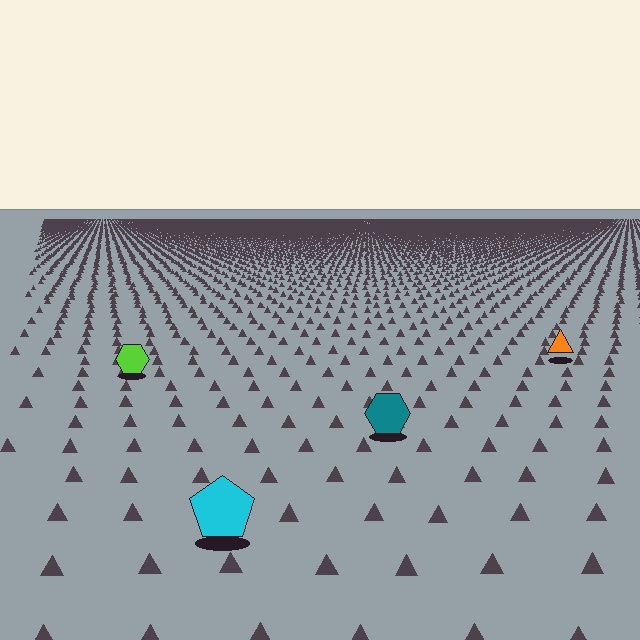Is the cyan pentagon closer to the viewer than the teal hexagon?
Yes. The cyan pentagon is closer — you can tell from the texture gradient: the ground texture is coarser near it.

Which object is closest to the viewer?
The cyan pentagon is closest. The texture marks near it are larger and more spread out.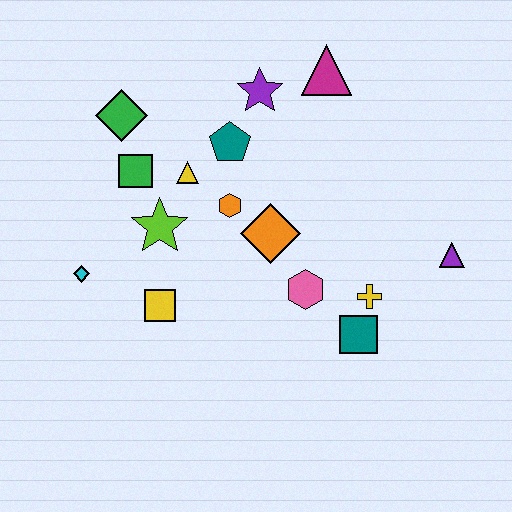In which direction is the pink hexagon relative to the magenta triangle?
The pink hexagon is below the magenta triangle.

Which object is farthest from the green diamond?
The purple triangle is farthest from the green diamond.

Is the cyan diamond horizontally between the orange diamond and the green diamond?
No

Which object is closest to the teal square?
The yellow cross is closest to the teal square.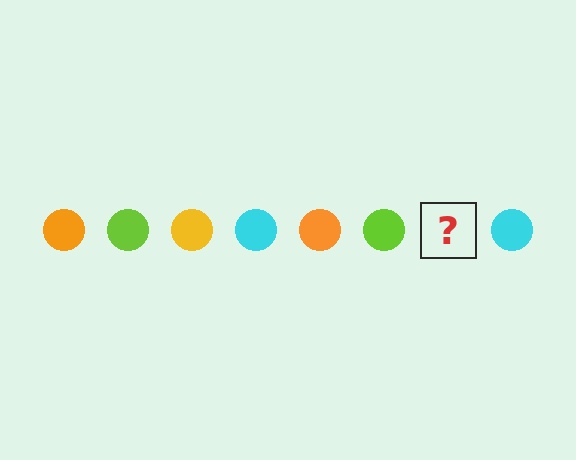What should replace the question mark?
The question mark should be replaced with a yellow circle.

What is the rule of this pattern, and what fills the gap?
The rule is that the pattern cycles through orange, lime, yellow, cyan circles. The gap should be filled with a yellow circle.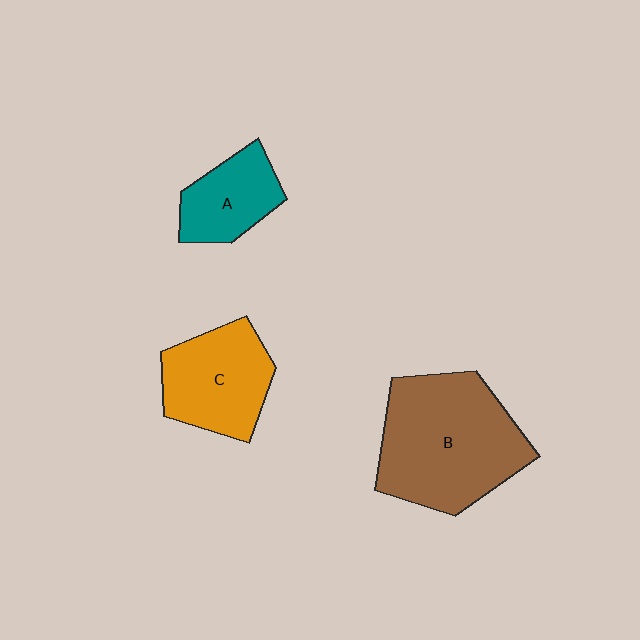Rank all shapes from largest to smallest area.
From largest to smallest: B (brown), C (orange), A (teal).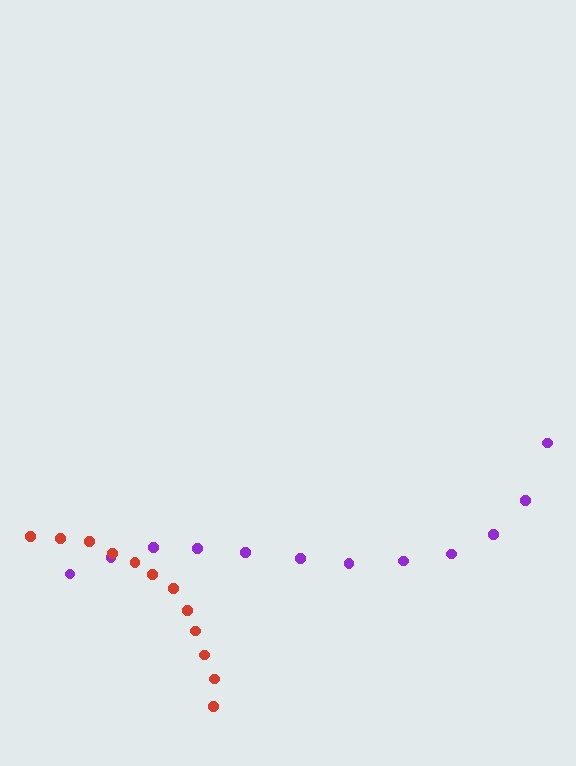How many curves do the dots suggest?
There are 2 distinct paths.